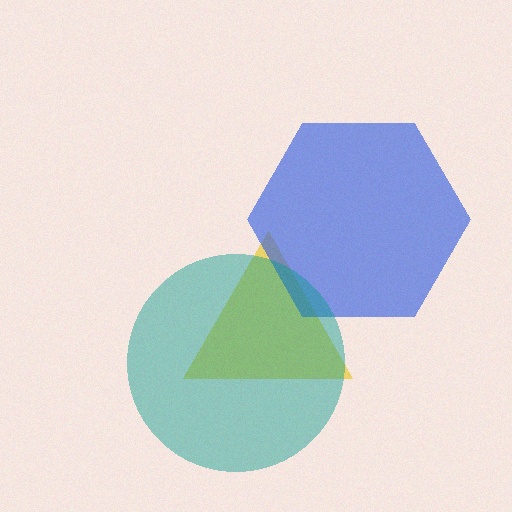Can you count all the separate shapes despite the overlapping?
Yes, there are 3 separate shapes.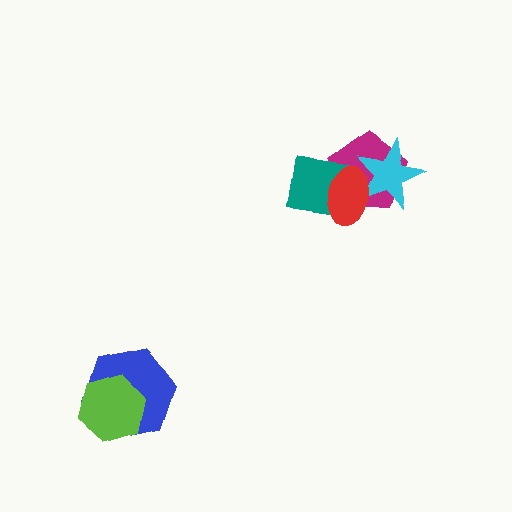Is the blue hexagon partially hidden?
Yes, it is partially covered by another shape.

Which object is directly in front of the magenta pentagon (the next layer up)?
The cyan star is directly in front of the magenta pentagon.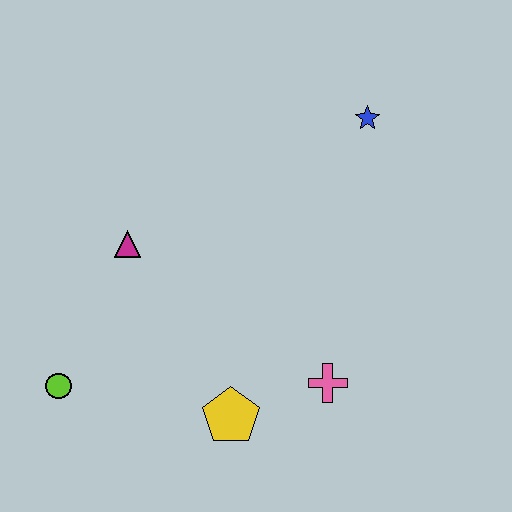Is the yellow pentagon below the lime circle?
Yes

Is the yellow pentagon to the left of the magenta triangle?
No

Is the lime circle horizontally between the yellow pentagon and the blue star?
No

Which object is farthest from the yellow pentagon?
The blue star is farthest from the yellow pentagon.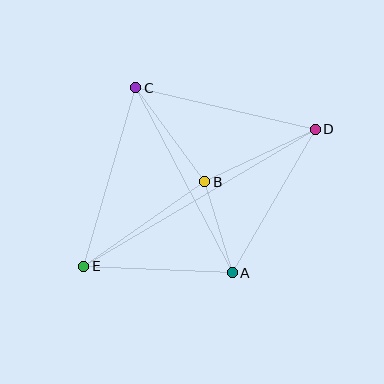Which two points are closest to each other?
Points A and B are closest to each other.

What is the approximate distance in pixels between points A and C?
The distance between A and C is approximately 209 pixels.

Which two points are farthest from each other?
Points D and E are farthest from each other.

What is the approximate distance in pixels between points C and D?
The distance between C and D is approximately 184 pixels.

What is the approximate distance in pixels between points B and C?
The distance between B and C is approximately 116 pixels.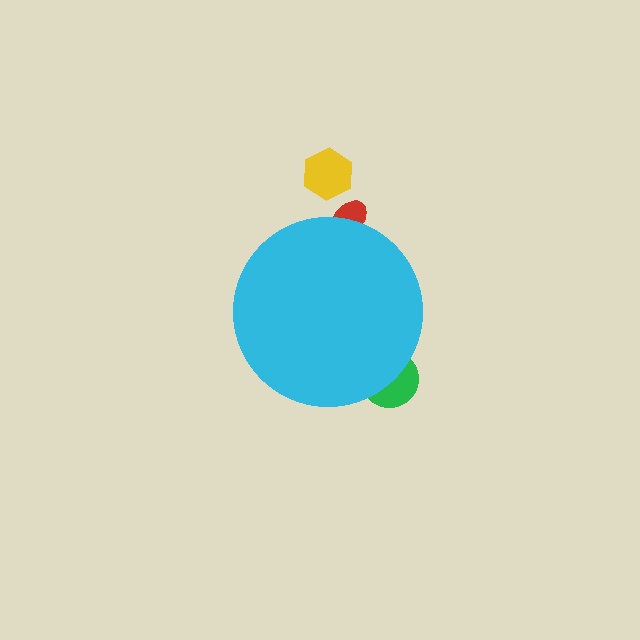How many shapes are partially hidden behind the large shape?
2 shapes are partially hidden.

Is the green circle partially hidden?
Yes, the green circle is partially hidden behind the cyan circle.